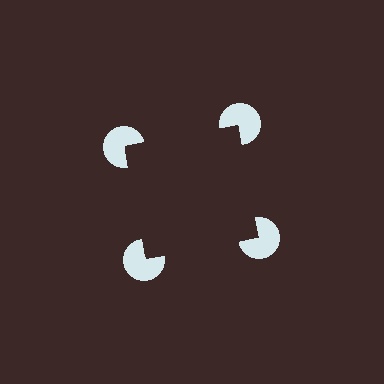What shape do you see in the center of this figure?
An illusory square — its edges are inferred from the aligned wedge cuts in the pac-man discs, not physically drawn.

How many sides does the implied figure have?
4 sides.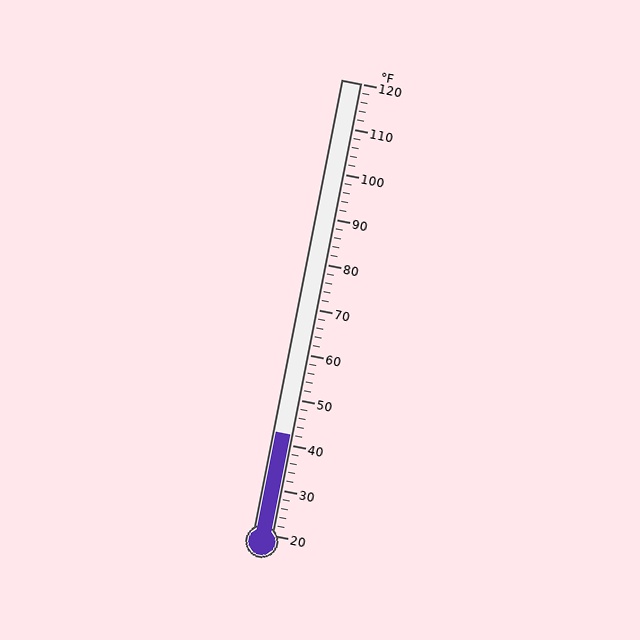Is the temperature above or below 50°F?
The temperature is below 50°F.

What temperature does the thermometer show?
The thermometer shows approximately 42°F.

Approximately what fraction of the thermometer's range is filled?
The thermometer is filled to approximately 20% of its range.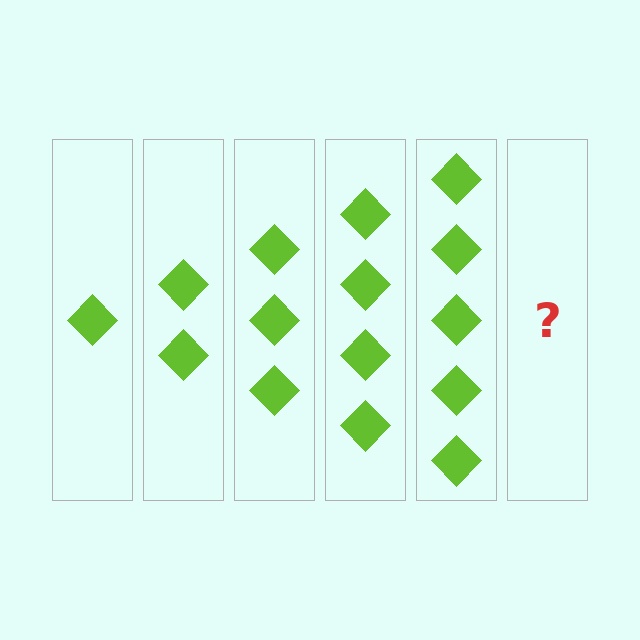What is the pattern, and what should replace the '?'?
The pattern is that each step adds one more diamond. The '?' should be 6 diamonds.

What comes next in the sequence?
The next element should be 6 diamonds.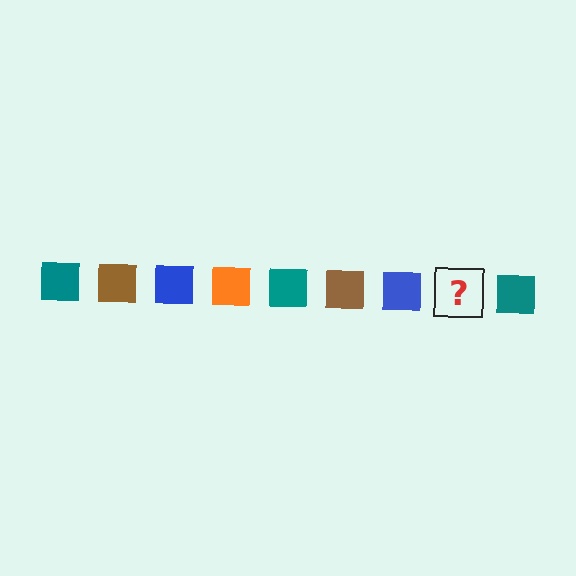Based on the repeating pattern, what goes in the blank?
The blank should be an orange square.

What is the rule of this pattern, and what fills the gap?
The rule is that the pattern cycles through teal, brown, blue, orange squares. The gap should be filled with an orange square.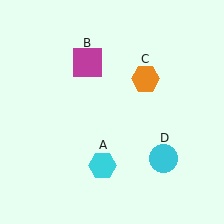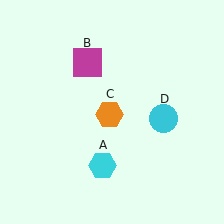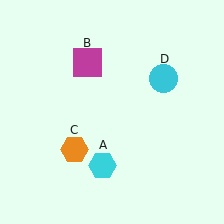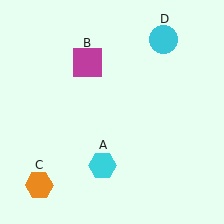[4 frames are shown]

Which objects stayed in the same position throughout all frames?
Cyan hexagon (object A) and magenta square (object B) remained stationary.